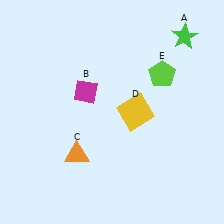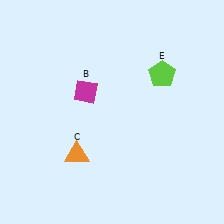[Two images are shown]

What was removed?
The green star (A), the yellow square (D) were removed in Image 2.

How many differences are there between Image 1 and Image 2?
There are 2 differences between the two images.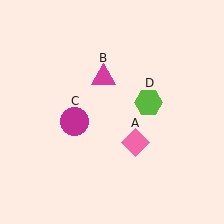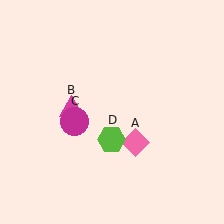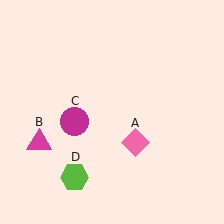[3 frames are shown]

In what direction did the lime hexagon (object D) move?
The lime hexagon (object D) moved down and to the left.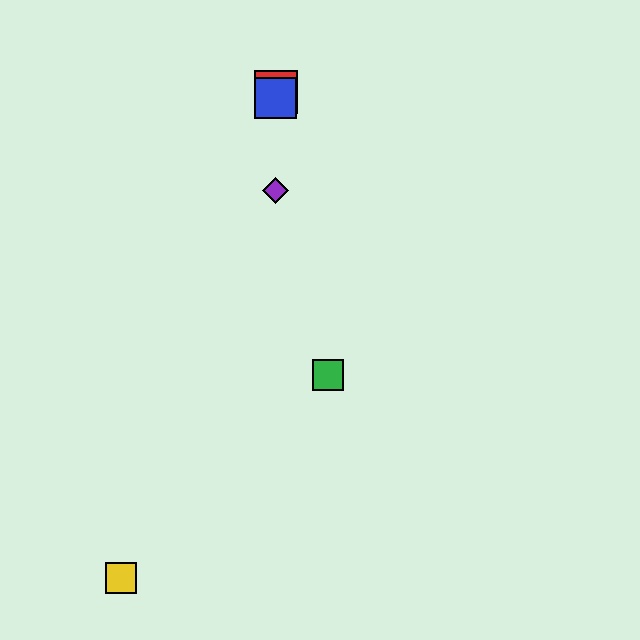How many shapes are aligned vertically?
3 shapes (the red square, the blue square, the purple diamond) are aligned vertically.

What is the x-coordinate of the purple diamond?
The purple diamond is at x≈276.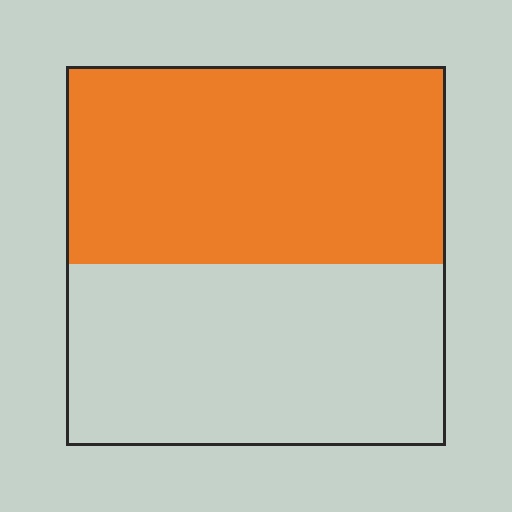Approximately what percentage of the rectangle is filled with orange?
Approximately 50%.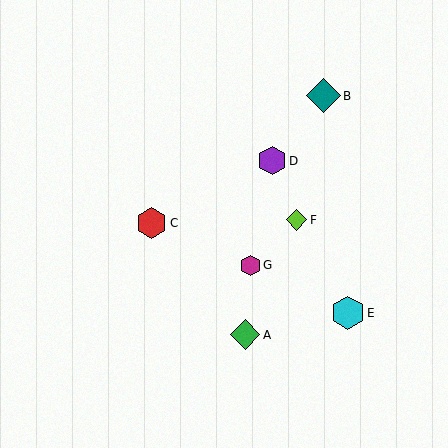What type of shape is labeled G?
Shape G is a magenta hexagon.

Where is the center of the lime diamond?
The center of the lime diamond is at (297, 220).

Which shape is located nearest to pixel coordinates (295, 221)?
The lime diamond (labeled F) at (297, 220) is nearest to that location.